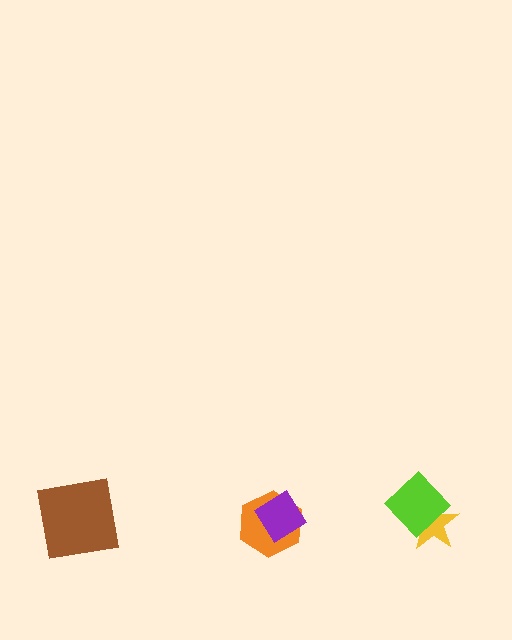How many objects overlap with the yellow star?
1 object overlaps with the yellow star.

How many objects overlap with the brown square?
0 objects overlap with the brown square.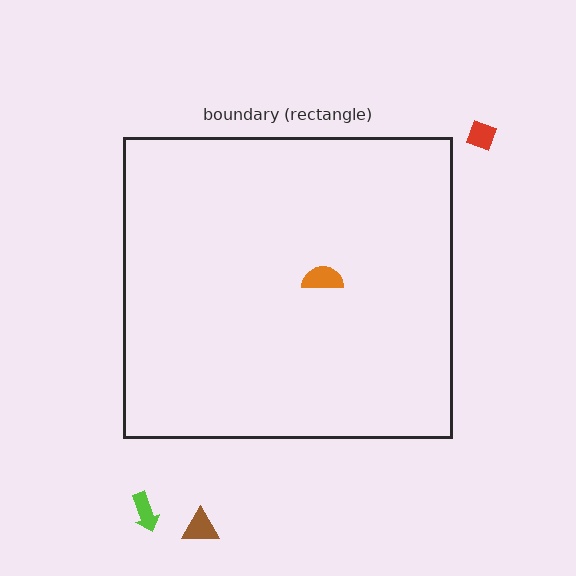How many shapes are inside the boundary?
1 inside, 3 outside.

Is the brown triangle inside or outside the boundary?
Outside.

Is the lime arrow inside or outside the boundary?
Outside.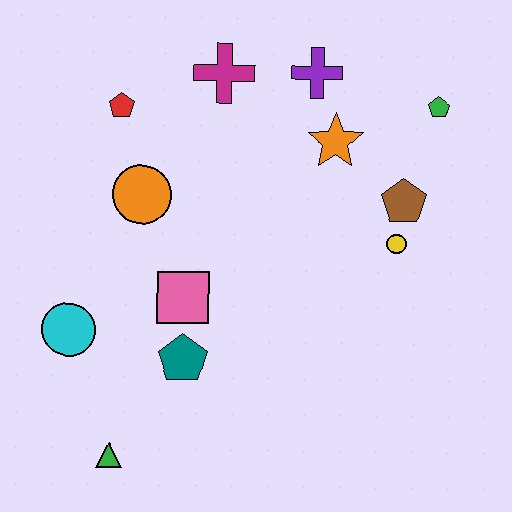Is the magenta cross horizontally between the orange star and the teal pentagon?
Yes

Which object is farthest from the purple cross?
The green triangle is farthest from the purple cross.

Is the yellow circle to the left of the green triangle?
No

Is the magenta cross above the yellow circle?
Yes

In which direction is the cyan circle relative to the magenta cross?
The cyan circle is below the magenta cross.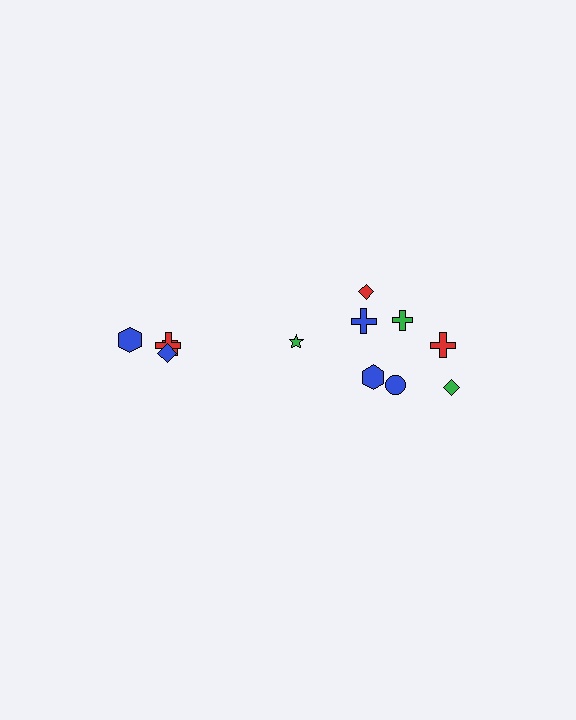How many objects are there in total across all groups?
There are 12 objects.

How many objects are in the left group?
There are 4 objects.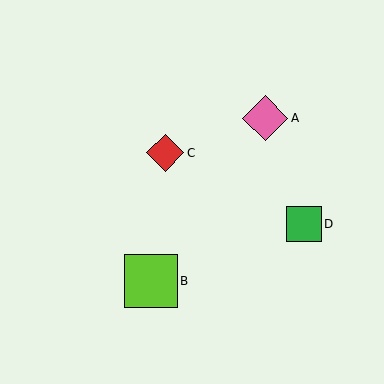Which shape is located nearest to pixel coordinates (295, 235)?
The green square (labeled D) at (304, 224) is nearest to that location.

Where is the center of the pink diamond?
The center of the pink diamond is at (265, 118).